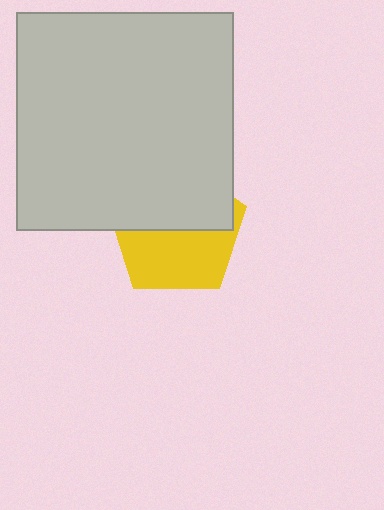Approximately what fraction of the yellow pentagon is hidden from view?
Roughly 51% of the yellow pentagon is hidden behind the light gray square.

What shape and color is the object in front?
The object in front is a light gray square.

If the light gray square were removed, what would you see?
You would see the complete yellow pentagon.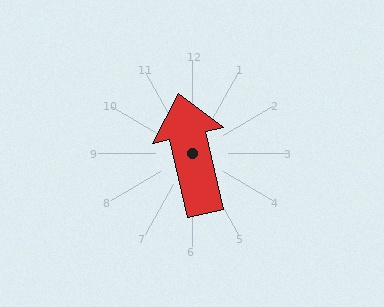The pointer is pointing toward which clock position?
Roughly 12 o'clock.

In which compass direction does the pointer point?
North.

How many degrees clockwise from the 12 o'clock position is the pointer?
Approximately 347 degrees.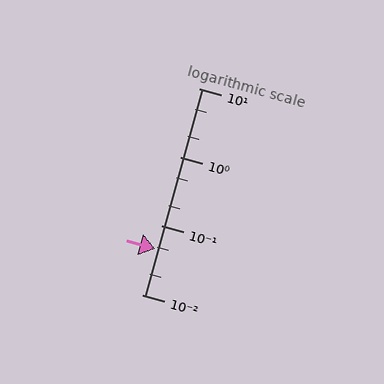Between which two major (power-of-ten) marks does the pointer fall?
The pointer is between 0.01 and 0.1.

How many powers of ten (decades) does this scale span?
The scale spans 3 decades, from 0.01 to 10.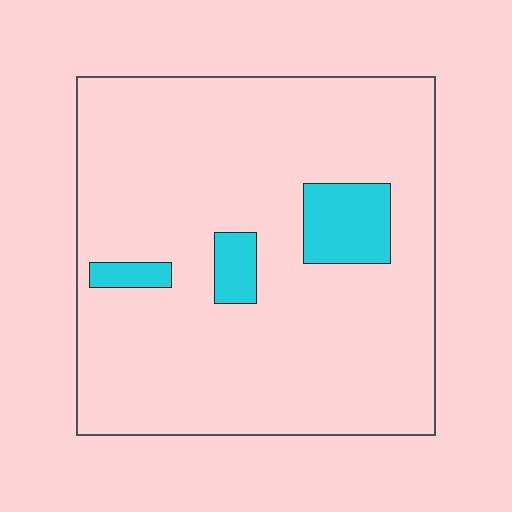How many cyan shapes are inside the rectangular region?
3.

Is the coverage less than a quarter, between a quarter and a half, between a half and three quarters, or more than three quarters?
Less than a quarter.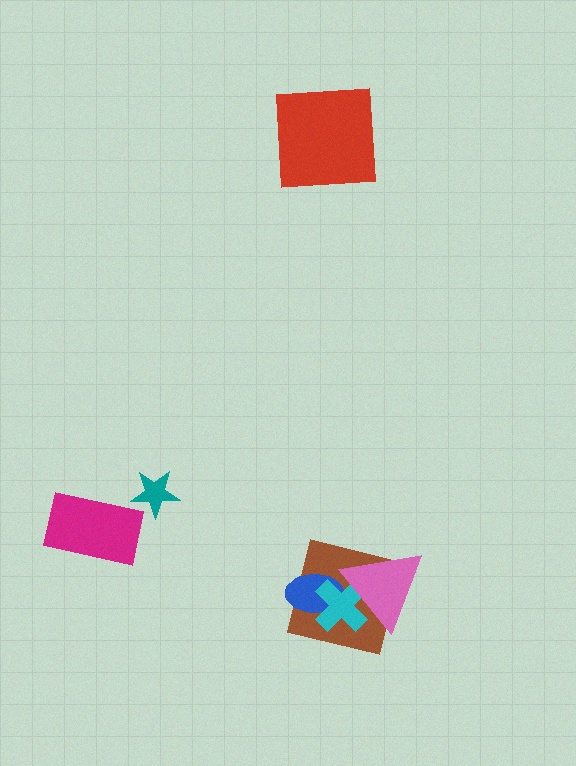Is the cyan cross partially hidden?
Yes, it is partially covered by another shape.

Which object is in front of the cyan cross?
The pink triangle is in front of the cyan cross.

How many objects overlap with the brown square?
3 objects overlap with the brown square.